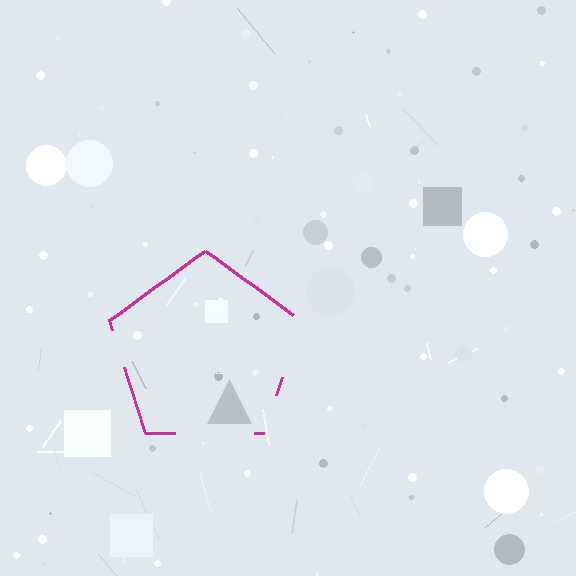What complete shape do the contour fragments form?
The contour fragments form a pentagon.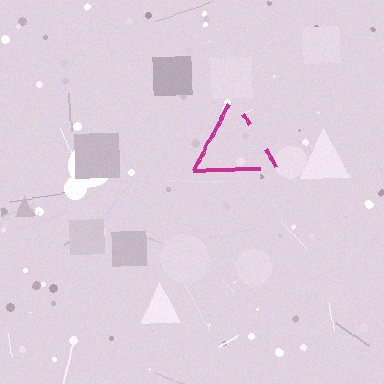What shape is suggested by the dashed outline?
The dashed outline suggests a triangle.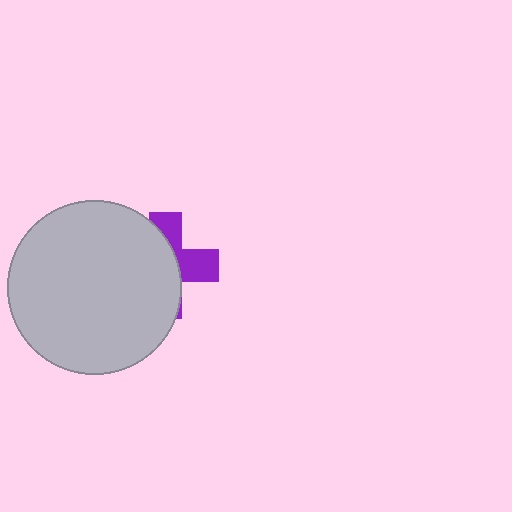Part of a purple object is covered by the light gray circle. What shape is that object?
It is a cross.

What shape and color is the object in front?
The object in front is a light gray circle.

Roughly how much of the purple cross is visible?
A small part of it is visible (roughly 37%).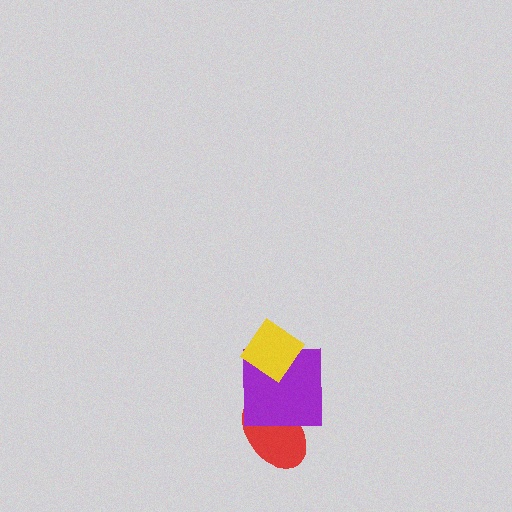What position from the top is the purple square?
The purple square is 2nd from the top.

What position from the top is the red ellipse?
The red ellipse is 3rd from the top.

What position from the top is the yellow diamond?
The yellow diamond is 1st from the top.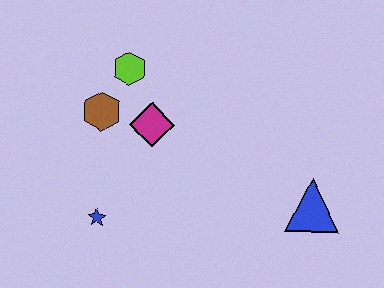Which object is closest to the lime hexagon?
The brown hexagon is closest to the lime hexagon.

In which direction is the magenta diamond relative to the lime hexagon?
The magenta diamond is below the lime hexagon.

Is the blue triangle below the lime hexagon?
Yes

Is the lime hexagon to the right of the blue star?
Yes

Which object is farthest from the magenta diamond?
The blue triangle is farthest from the magenta diamond.